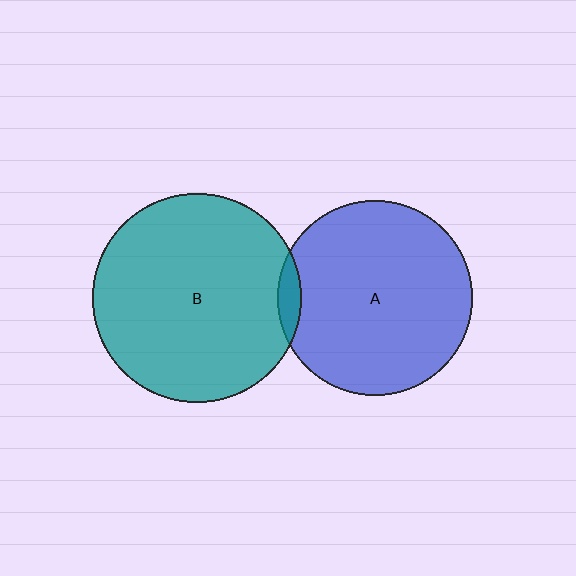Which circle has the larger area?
Circle B (teal).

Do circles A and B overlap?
Yes.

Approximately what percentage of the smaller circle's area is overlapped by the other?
Approximately 5%.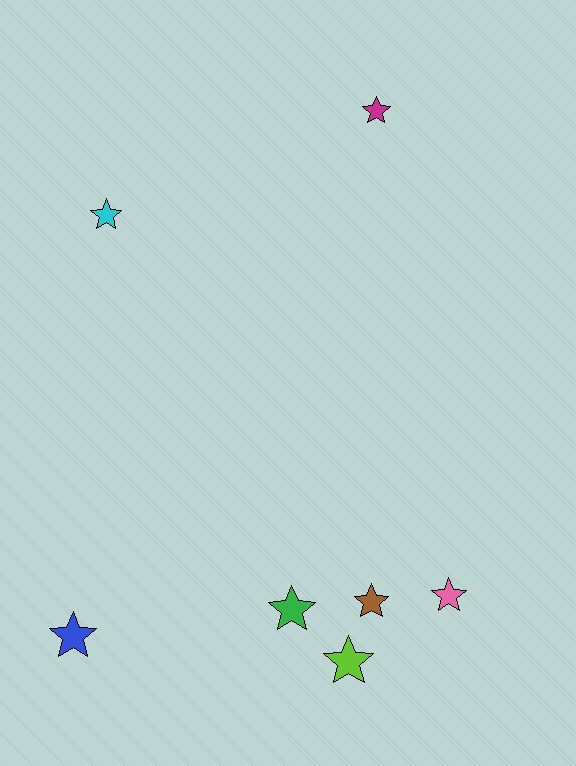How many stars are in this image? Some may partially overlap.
There are 7 stars.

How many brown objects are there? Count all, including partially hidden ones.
There is 1 brown object.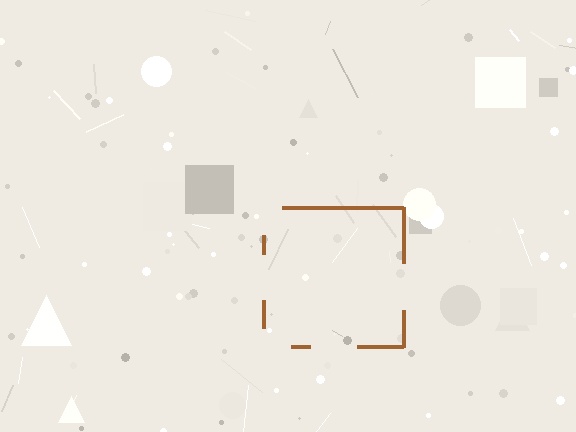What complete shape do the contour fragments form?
The contour fragments form a square.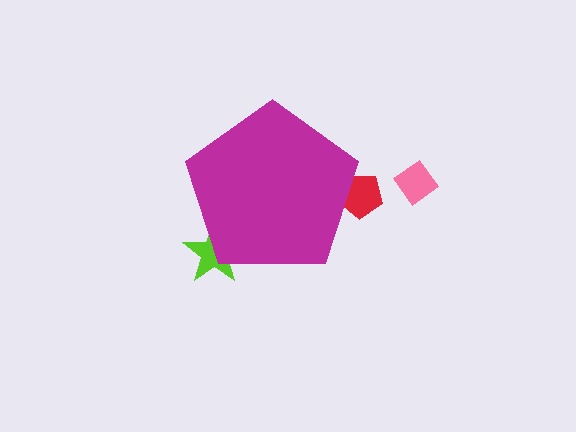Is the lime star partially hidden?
Yes, the lime star is partially hidden behind the magenta pentagon.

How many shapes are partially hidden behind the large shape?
2 shapes are partially hidden.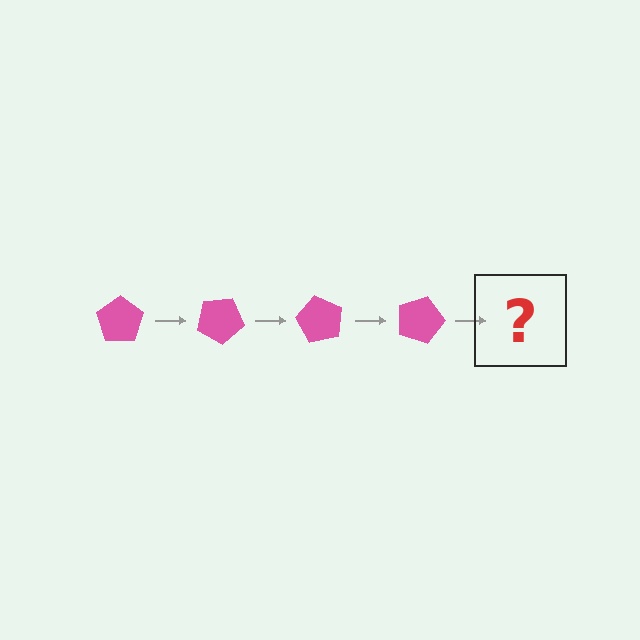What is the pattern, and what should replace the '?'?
The pattern is that the pentagon rotates 30 degrees each step. The '?' should be a pink pentagon rotated 120 degrees.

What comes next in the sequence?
The next element should be a pink pentagon rotated 120 degrees.